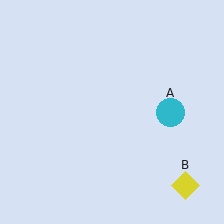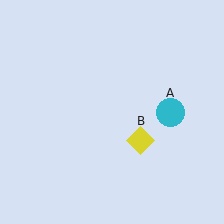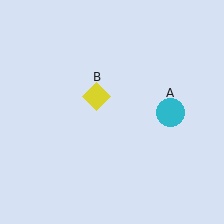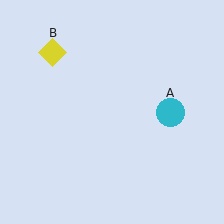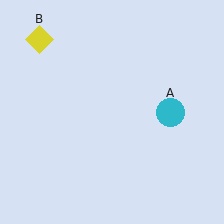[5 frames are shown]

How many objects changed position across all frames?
1 object changed position: yellow diamond (object B).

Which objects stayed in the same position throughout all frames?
Cyan circle (object A) remained stationary.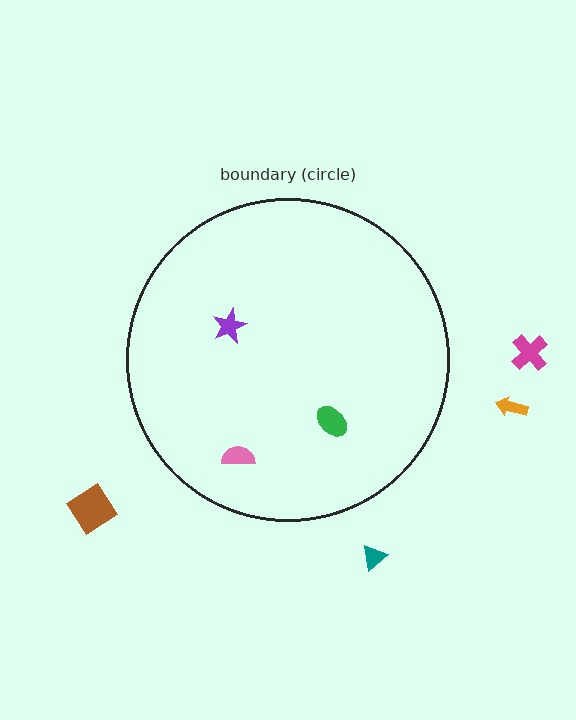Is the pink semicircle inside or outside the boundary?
Inside.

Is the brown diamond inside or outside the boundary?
Outside.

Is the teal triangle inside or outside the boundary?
Outside.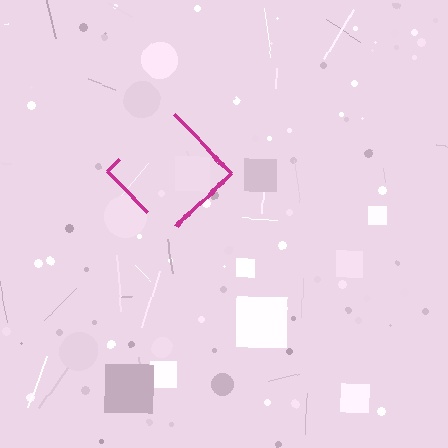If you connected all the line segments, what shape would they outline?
They would outline a diamond.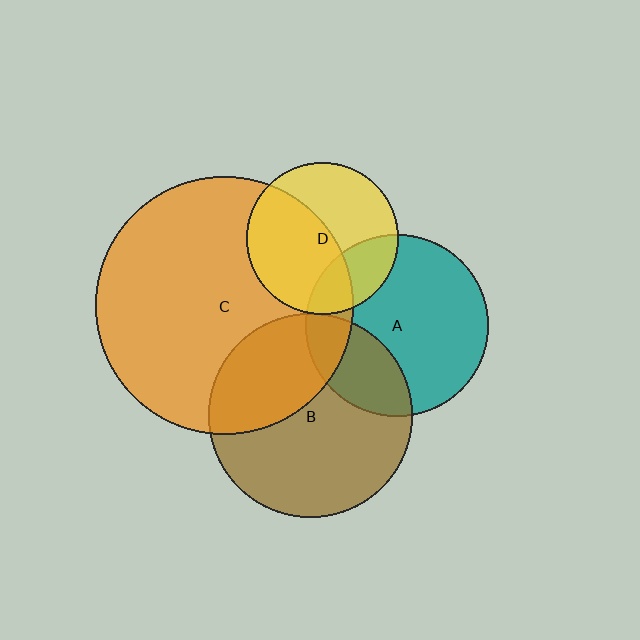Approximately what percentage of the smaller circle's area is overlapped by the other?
Approximately 25%.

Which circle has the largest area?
Circle C (orange).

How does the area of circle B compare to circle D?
Approximately 1.8 times.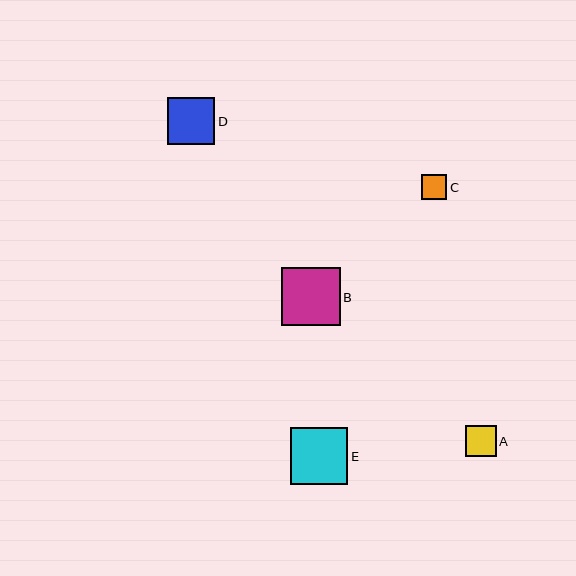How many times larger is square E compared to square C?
Square E is approximately 2.3 times the size of square C.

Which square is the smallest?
Square C is the smallest with a size of approximately 25 pixels.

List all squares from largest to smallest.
From largest to smallest: B, E, D, A, C.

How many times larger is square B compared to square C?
Square B is approximately 2.4 times the size of square C.